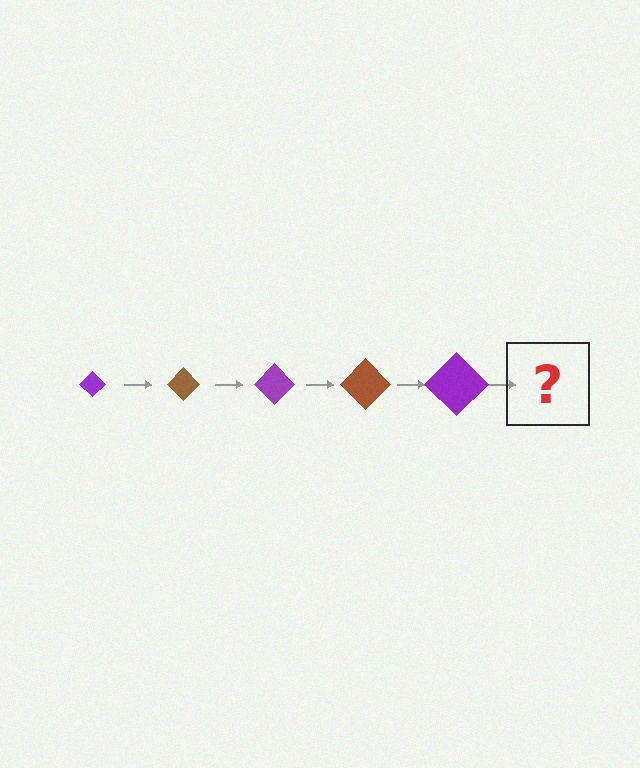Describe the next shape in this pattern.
It should be a brown diamond, larger than the previous one.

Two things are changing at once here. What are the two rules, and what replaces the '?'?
The two rules are that the diamond grows larger each step and the color cycles through purple and brown. The '?' should be a brown diamond, larger than the previous one.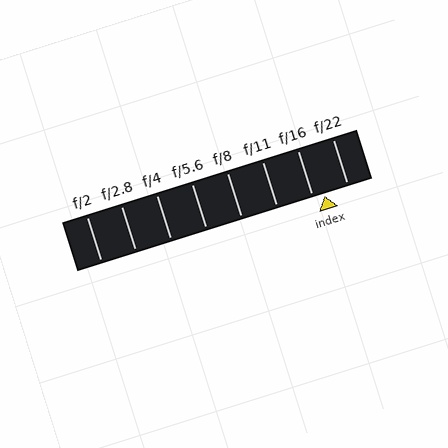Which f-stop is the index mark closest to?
The index mark is closest to f/16.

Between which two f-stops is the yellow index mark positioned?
The index mark is between f/16 and f/22.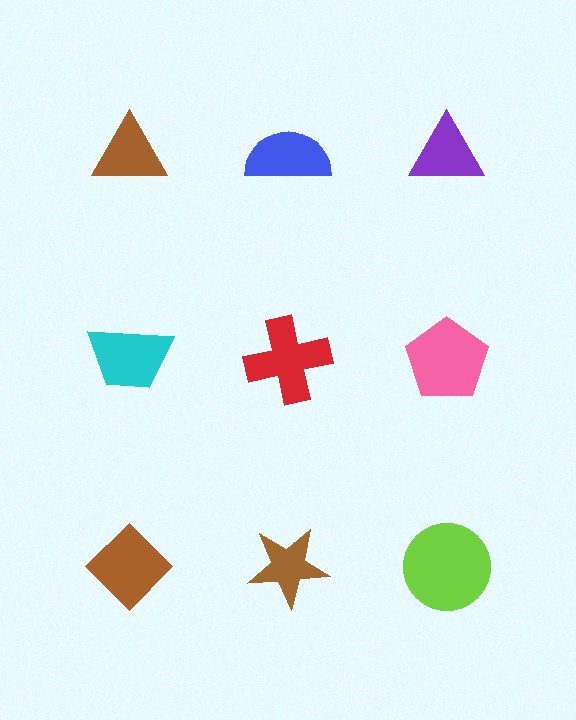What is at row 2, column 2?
A red cross.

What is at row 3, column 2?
A brown star.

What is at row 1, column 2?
A blue semicircle.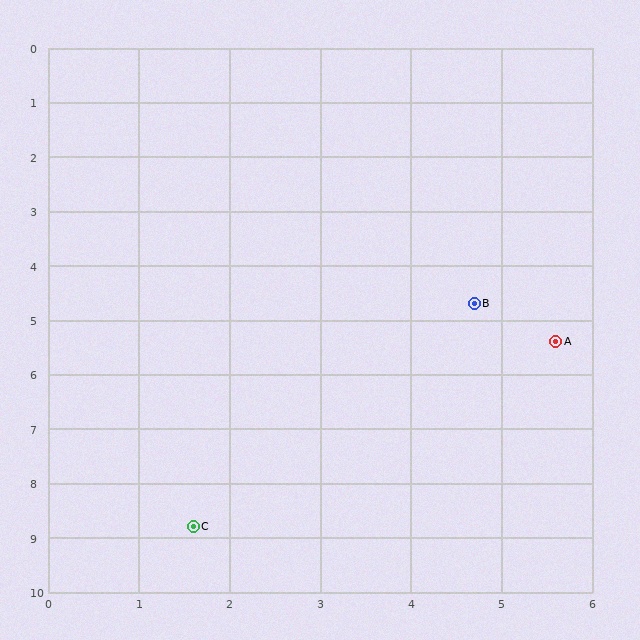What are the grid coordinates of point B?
Point B is at approximately (4.7, 4.7).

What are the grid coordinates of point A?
Point A is at approximately (5.6, 5.4).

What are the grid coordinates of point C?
Point C is at approximately (1.6, 8.8).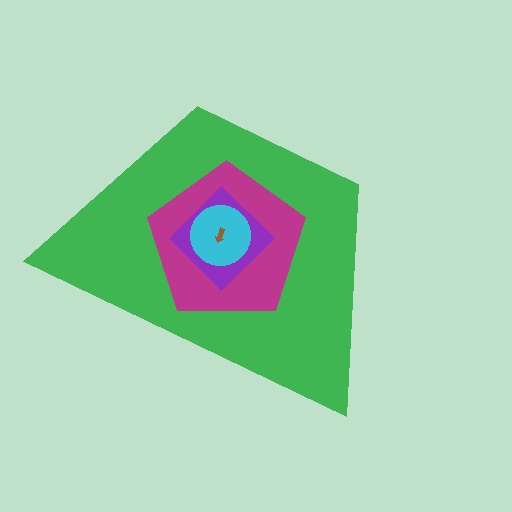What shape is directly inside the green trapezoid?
The magenta pentagon.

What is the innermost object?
The brown arrow.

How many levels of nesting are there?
5.